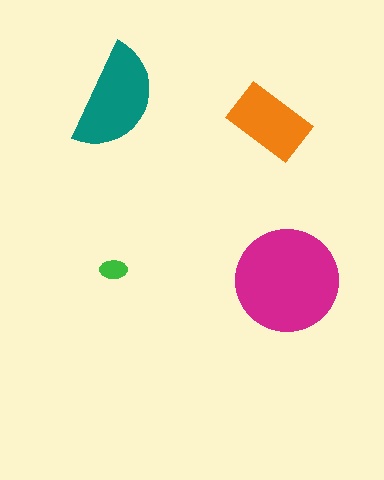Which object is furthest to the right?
The magenta circle is rightmost.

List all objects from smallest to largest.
The green ellipse, the orange rectangle, the teal semicircle, the magenta circle.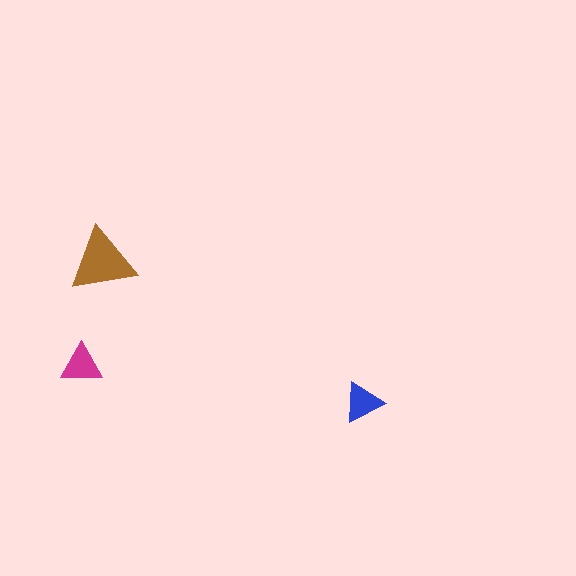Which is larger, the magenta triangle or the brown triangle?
The brown one.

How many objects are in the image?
There are 3 objects in the image.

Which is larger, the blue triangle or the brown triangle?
The brown one.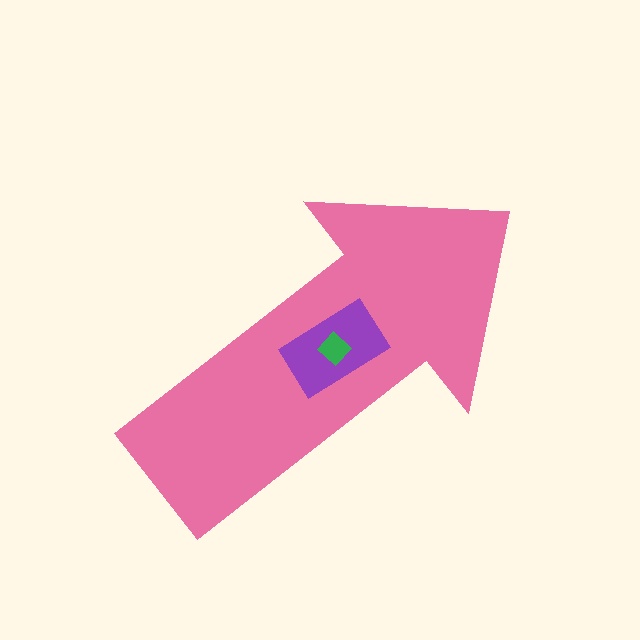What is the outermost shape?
The pink arrow.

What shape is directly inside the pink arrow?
The purple rectangle.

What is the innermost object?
The green diamond.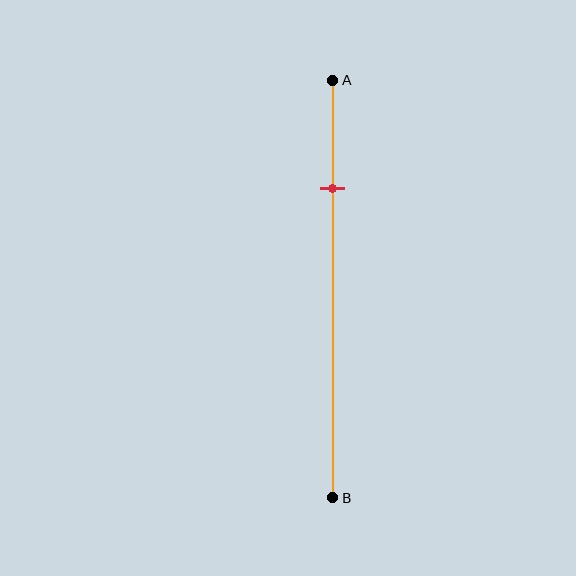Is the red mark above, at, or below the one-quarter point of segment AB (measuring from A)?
The red mark is approximately at the one-quarter point of segment AB.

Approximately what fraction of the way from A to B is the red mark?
The red mark is approximately 25% of the way from A to B.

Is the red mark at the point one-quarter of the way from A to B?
Yes, the mark is approximately at the one-quarter point.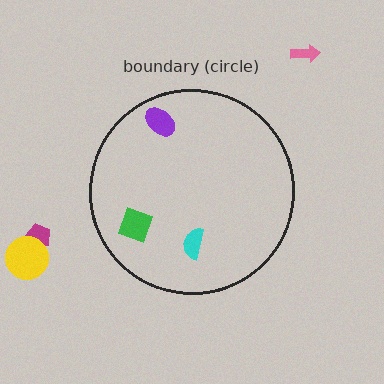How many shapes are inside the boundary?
3 inside, 3 outside.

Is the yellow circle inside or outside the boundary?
Outside.